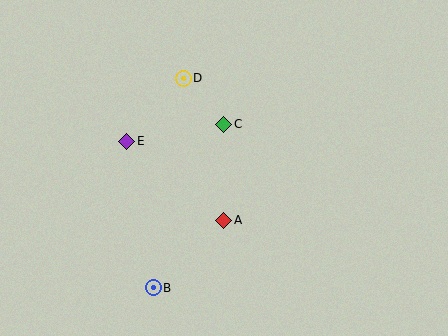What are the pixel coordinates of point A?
Point A is at (224, 220).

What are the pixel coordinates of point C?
Point C is at (224, 124).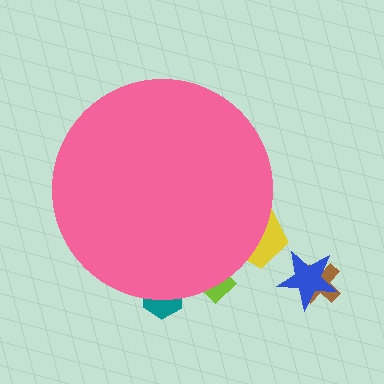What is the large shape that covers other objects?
A pink circle.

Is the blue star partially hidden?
No, the blue star is fully visible.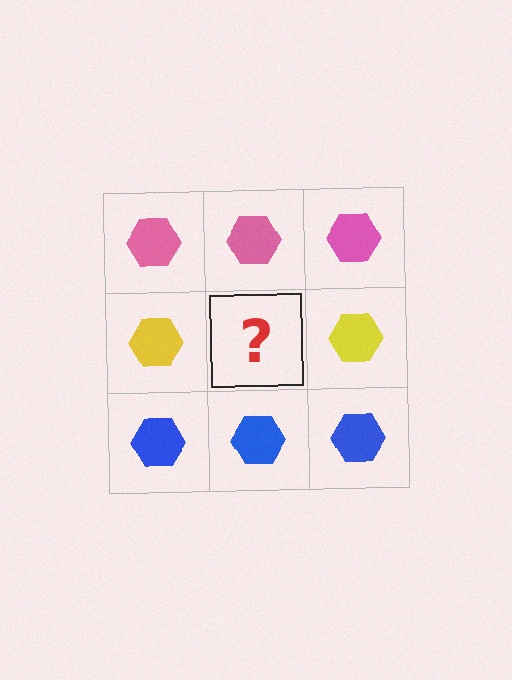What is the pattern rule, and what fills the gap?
The rule is that each row has a consistent color. The gap should be filled with a yellow hexagon.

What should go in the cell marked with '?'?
The missing cell should contain a yellow hexagon.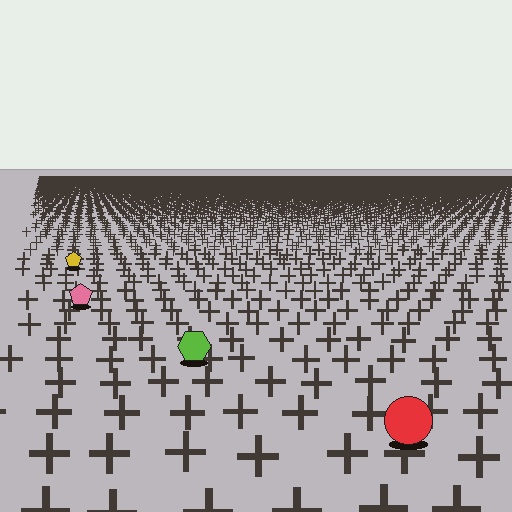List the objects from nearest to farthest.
From nearest to farthest: the red circle, the lime hexagon, the pink pentagon, the yellow pentagon.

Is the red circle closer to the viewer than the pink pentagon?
Yes. The red circle is closer — you can tell from the texture gradient: the ground texture is coarser near it.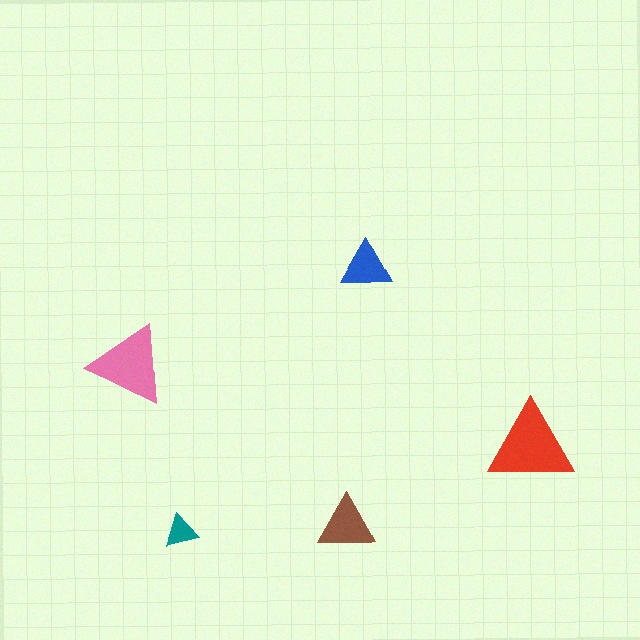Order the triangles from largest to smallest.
the red one, the pink one, the brown one, the blue one, the teal one.